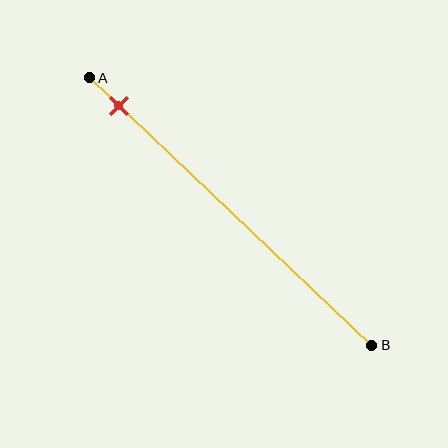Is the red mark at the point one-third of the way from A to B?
No, the mark is at about 10% from A, not at the 33% one-third point.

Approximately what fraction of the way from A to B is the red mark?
The red mark is approximately 10% of the way from A to B.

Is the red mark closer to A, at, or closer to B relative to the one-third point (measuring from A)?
The red mark is closer to point A than the one-third point of segment AB.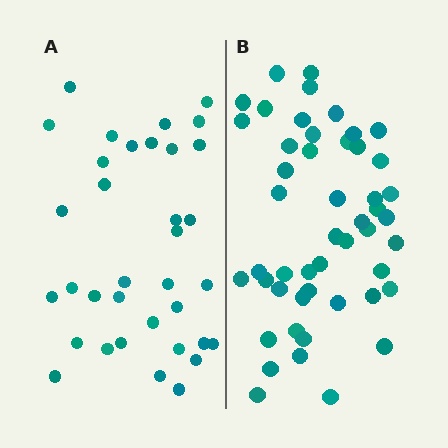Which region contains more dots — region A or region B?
Region B (the right region) has more dots.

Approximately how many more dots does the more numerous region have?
Region B has approximately 15 more dots than region A.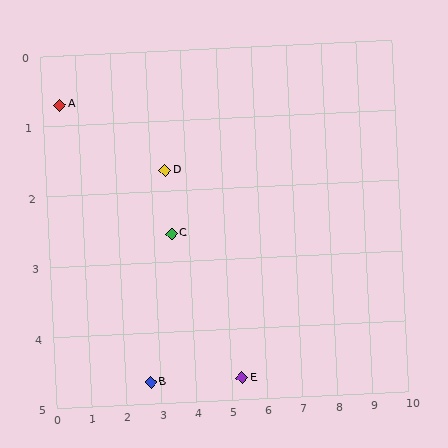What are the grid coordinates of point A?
Point A is at approximately (0.5, 0.7).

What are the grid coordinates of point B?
Point B is at approximately (2.7, 4.7).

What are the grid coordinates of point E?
Point E is at approximately (5.3, 4.7).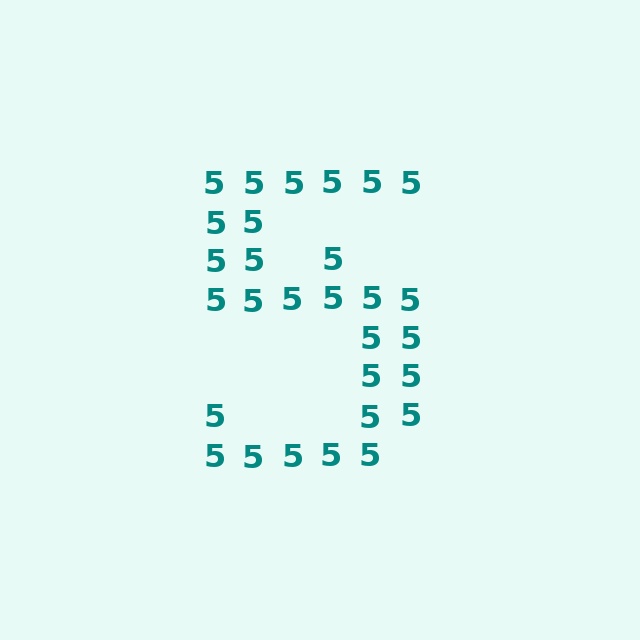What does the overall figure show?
The overall figure shows the digit 5.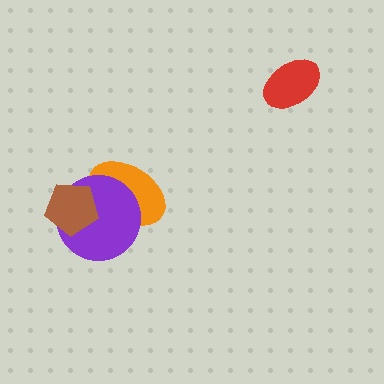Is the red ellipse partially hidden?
No, no other shape covers it.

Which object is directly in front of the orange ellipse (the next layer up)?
The purple circle is directly in front of the orange ellipse.